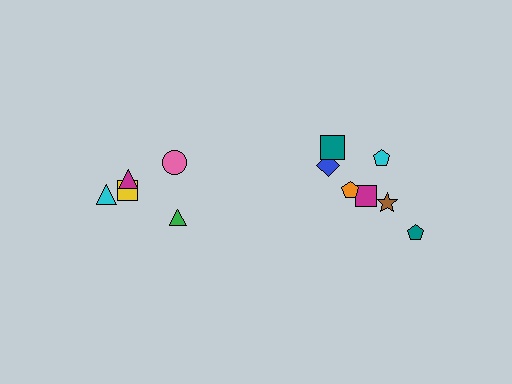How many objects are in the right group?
There are 7 objects.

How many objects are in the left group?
There are 5 objects.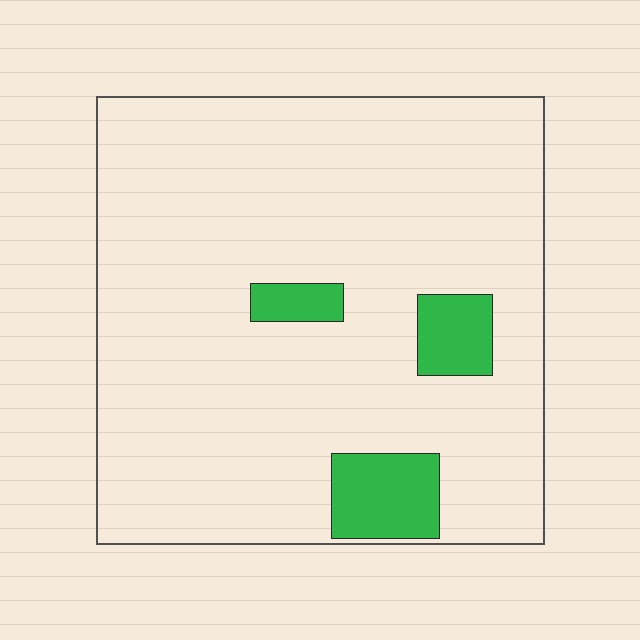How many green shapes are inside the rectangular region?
3.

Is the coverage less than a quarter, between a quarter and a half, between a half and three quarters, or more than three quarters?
Less than a quarter.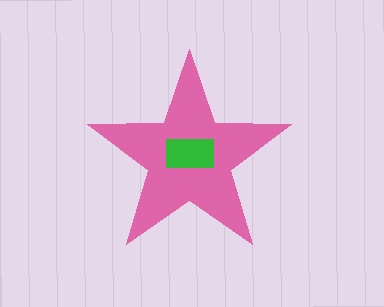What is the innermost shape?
The green rectangle.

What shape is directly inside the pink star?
The green rectangle.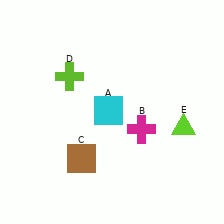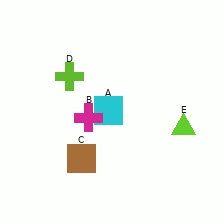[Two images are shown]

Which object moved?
The magenta cross (B) moved left.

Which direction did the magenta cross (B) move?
The magenta cross (B) moved left.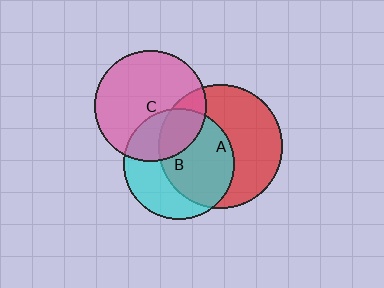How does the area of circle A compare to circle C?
Approximately 1.2 times.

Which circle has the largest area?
Circle A (red).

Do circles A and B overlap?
Yes.